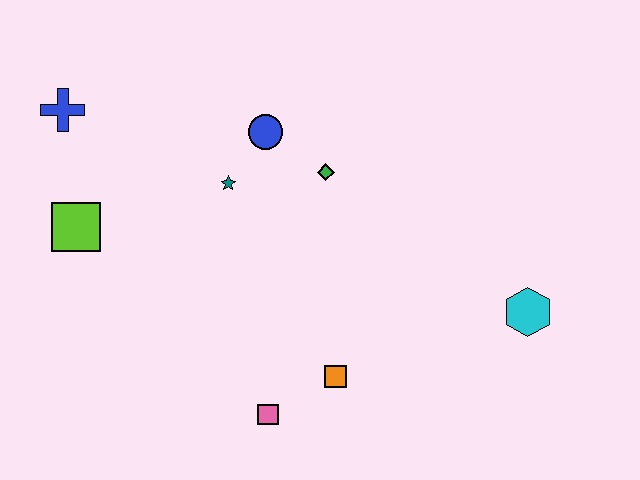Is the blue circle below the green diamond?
No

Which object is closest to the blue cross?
The lime square is closest to the blue cross.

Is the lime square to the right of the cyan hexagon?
No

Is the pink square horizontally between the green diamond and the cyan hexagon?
No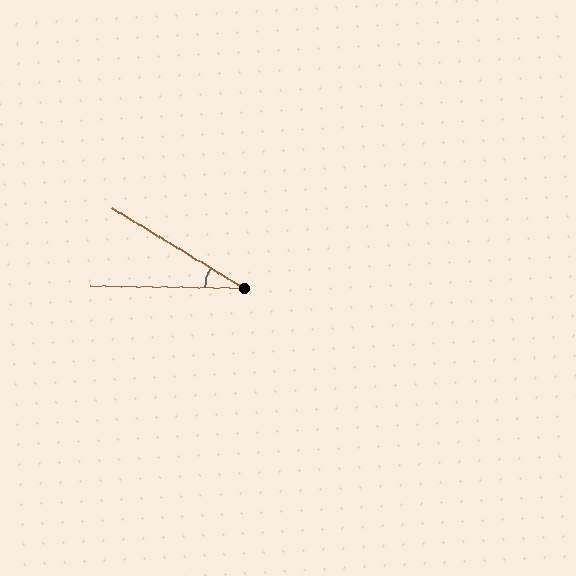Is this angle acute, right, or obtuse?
It is acute.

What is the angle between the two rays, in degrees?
Approximately 31 degrees.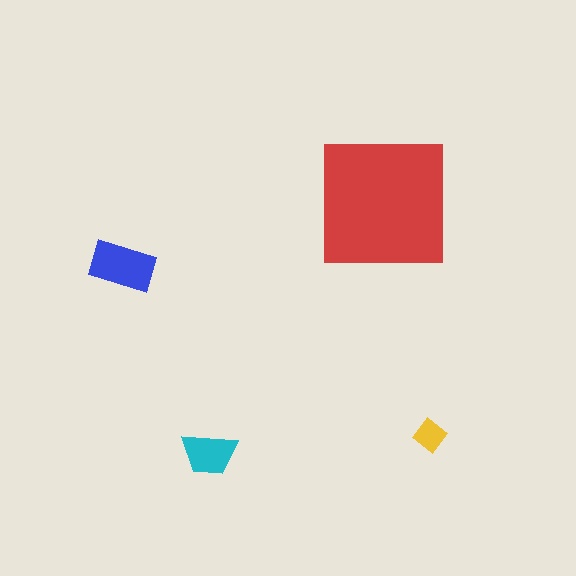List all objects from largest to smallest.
The red square, the blue rectangle, the cyan trapezoid, the yellow diamond.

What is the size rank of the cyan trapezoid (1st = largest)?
3rd.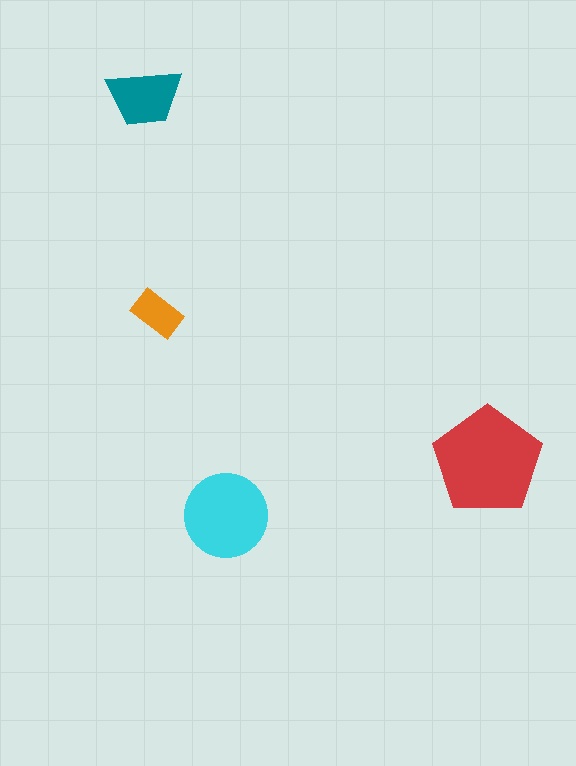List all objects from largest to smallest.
The red pentagon, the cyan circle, the teal trapezoid, the orange rectangle.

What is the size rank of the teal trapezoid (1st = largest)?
3rd.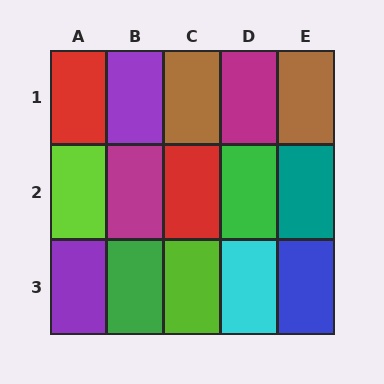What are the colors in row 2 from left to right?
Lime, magenta, red, green, teal.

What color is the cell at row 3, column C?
Lime.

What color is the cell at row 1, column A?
Red.